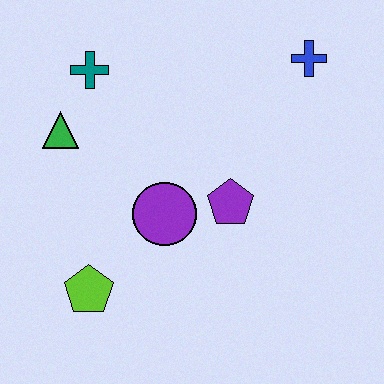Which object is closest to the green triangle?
The teal cross is closest to the green triangle.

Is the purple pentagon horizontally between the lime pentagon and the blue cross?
Yes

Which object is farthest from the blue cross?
The lime pentagon is farthest from the blue cross.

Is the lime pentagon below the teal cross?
Yes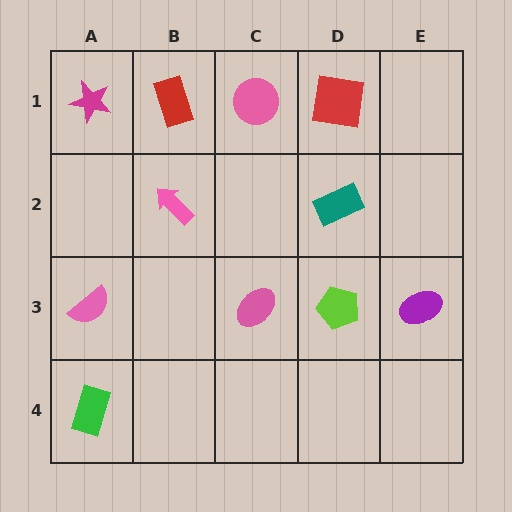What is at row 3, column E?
A purple ellipse.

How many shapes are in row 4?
1 shape.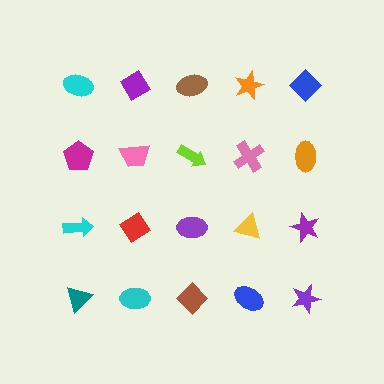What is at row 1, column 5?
A blue diamond.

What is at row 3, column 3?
A purple ellipse.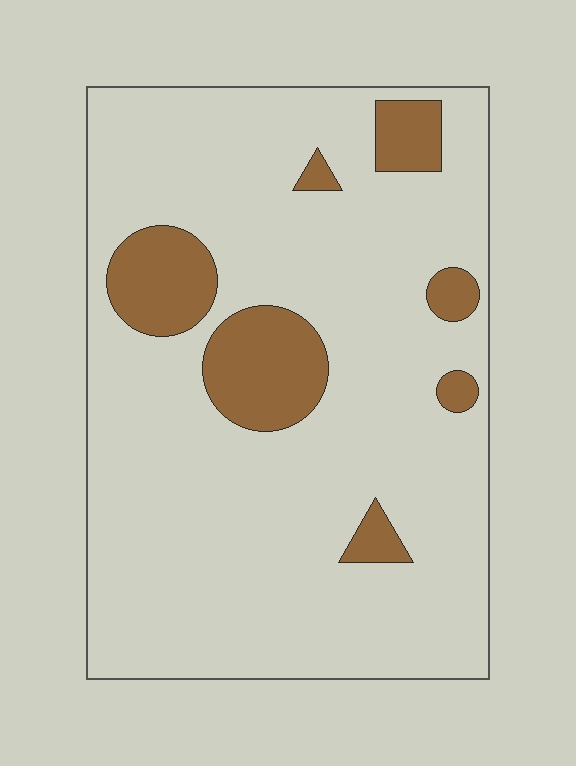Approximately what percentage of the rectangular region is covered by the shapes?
Approximately 15%.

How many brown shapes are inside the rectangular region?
7.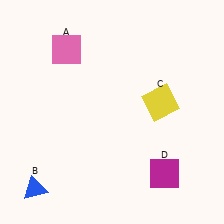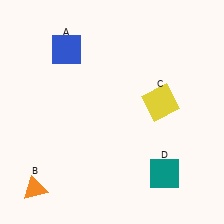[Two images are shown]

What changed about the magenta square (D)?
In Image 1, D is magenta. In Image 2, it changed to teal.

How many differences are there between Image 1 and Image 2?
There are 3 differences between the two images.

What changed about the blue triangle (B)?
In Image 1, B is blue. In Image 2, it changed to orange.